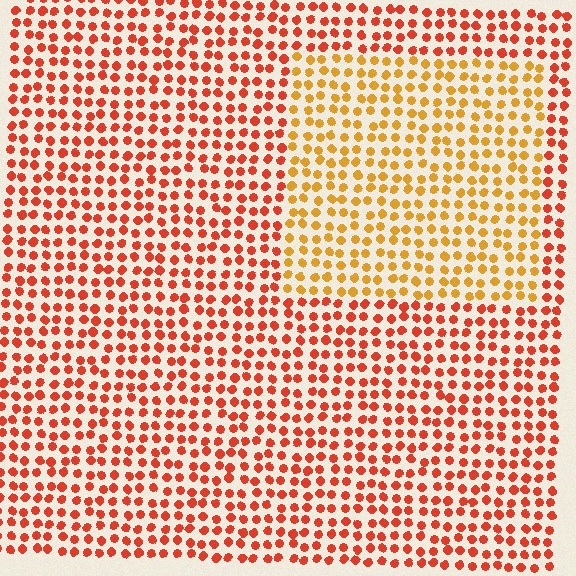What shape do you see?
I see a rectangle.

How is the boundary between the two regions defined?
The boundary is defined purely by a slight shift in hue (about 34 degrees). Spacing, size, and orientation are identical on both sides.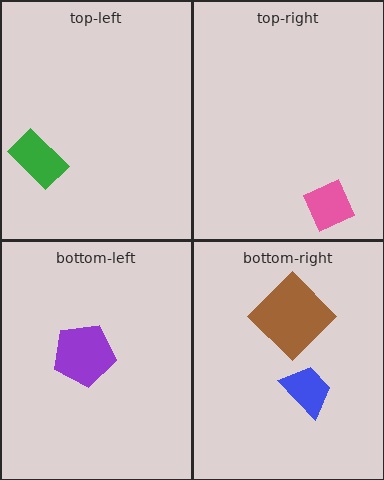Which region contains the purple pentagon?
The bottom-left region.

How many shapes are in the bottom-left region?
1.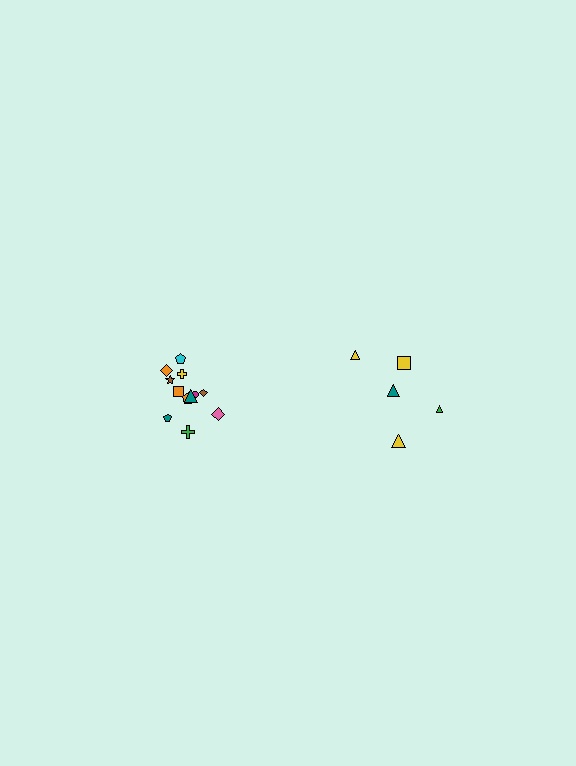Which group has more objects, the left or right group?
The left group.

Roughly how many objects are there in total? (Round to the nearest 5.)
Roughly 15 objects in total.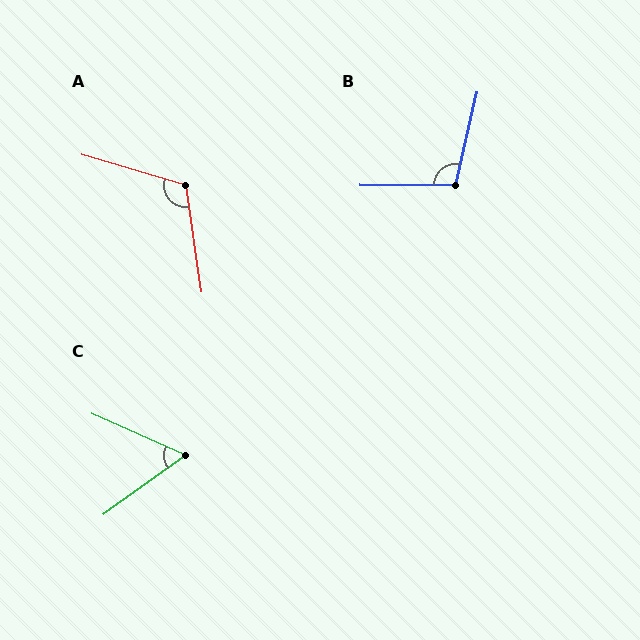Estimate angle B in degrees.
Approximately 103 degrees.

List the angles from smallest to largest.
C (60°), B (103°), A (115°).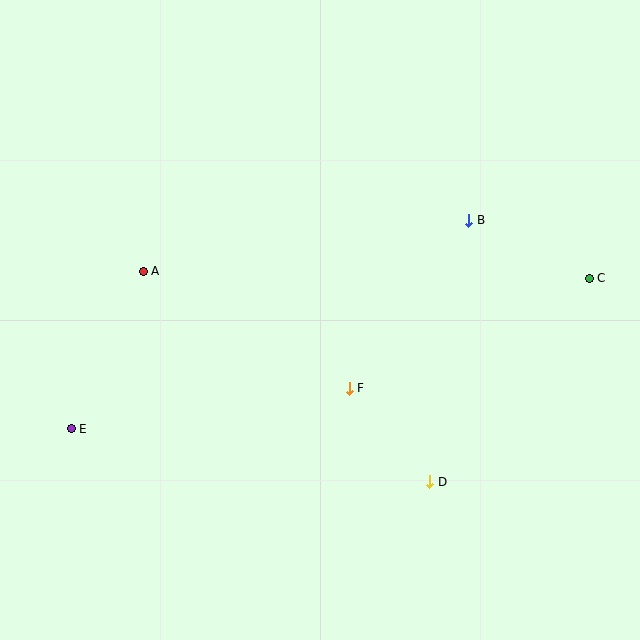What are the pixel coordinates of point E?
Point E is at (71, 429).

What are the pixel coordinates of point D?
Point D is at (430, 482).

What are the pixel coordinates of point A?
Point A is at (143, 271).